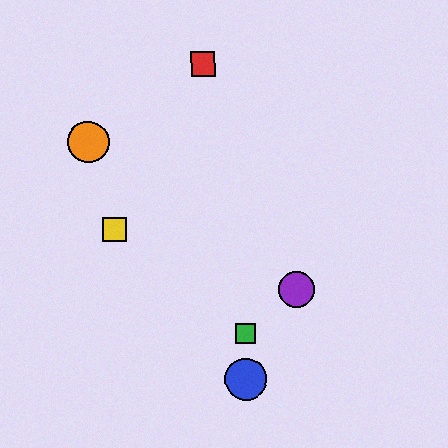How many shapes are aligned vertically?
2 shapes (the blue circle, the green square) are aligned vertically.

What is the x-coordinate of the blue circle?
The blue circle is at x≈246.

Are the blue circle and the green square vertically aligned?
Yes, both are at x≈246.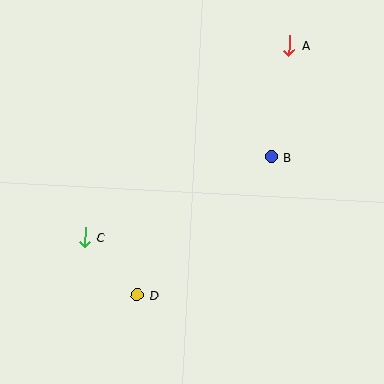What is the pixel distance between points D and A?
The distance between D and A is 293 pixels.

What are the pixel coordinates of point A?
Point A is at (289, 45).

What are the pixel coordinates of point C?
Point C is at (85, 237).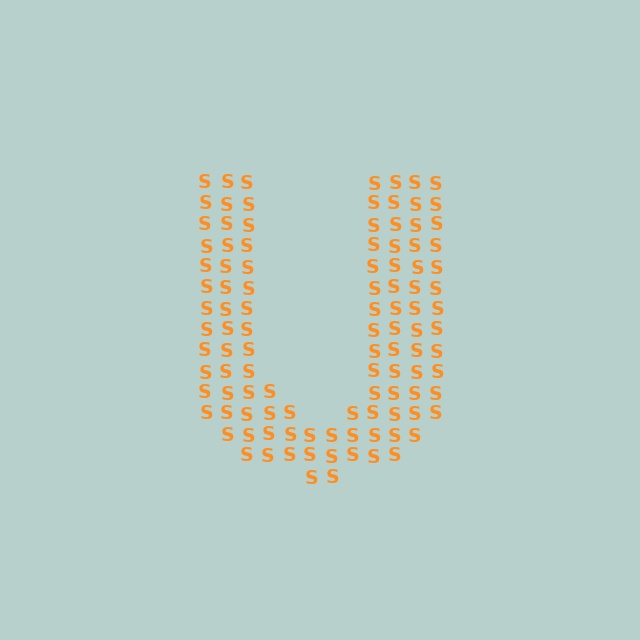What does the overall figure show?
The overall figure shows the letter U.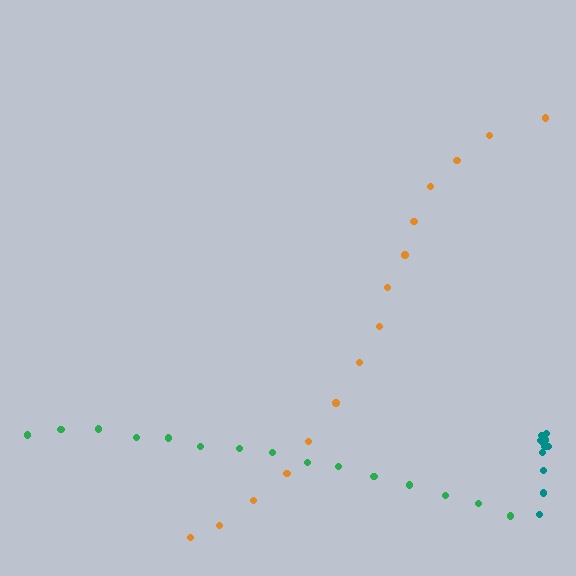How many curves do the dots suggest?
There are 3 distinct paths.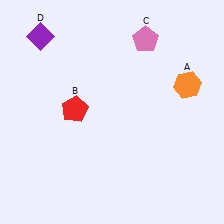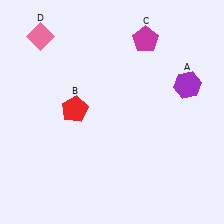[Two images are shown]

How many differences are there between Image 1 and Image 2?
There are 3 differences between the two images.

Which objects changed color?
A changed from orange to purple. C changed from pink to magenta. D changed from purple to pink.